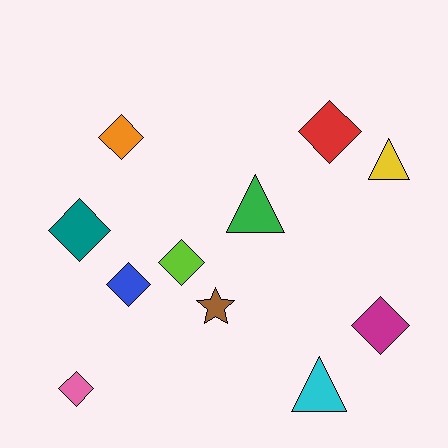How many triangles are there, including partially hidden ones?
There are 3 triangles.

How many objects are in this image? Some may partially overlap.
There are 11 objects.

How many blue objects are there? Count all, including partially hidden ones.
There is 1 blue object.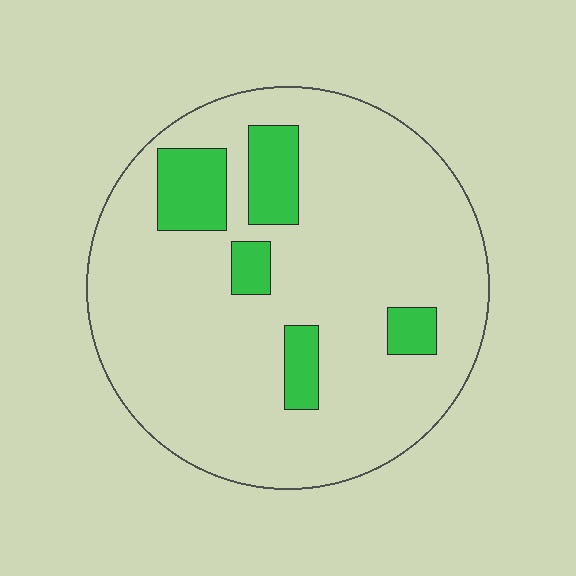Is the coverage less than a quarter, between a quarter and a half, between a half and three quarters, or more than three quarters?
Less than a quarter.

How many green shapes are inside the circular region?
5.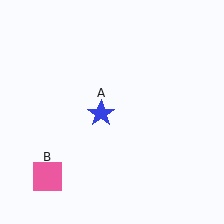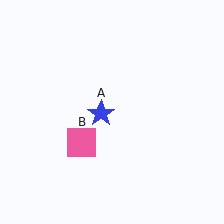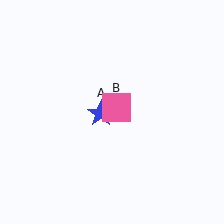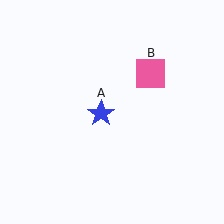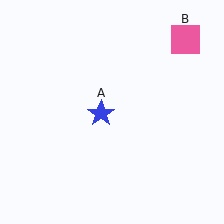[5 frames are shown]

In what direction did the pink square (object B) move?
The pink square (object B) moved up and to the right.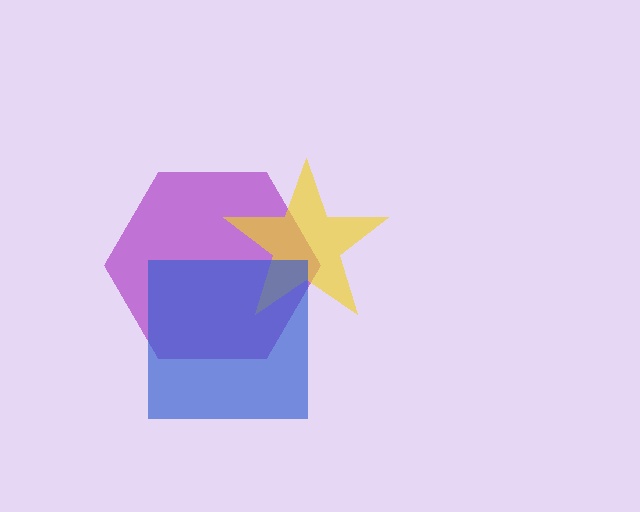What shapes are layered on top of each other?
The layered shapes are: a purple hexagon, a yellow star, a blue square.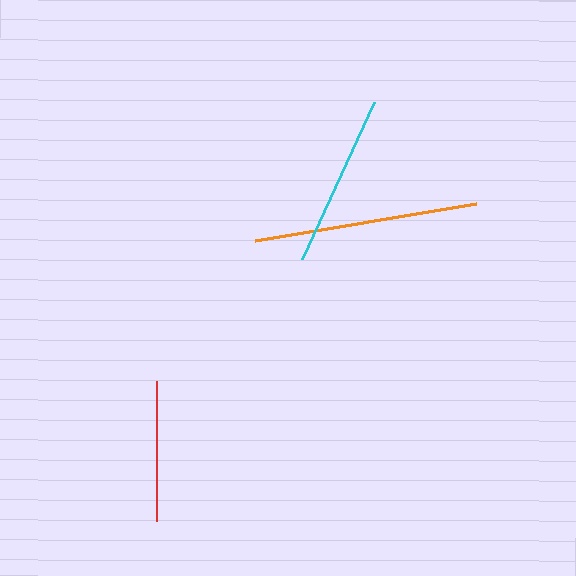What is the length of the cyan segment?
The cyan segment is approximately 173 pixels long.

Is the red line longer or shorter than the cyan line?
The cyan line is longer than the red line.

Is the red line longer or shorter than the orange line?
The orange line is longer than the red line.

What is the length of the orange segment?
The orange segment is approximately 224 pixels long.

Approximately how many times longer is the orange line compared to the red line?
The orange line is approximately 1.6 times the length of the red line.